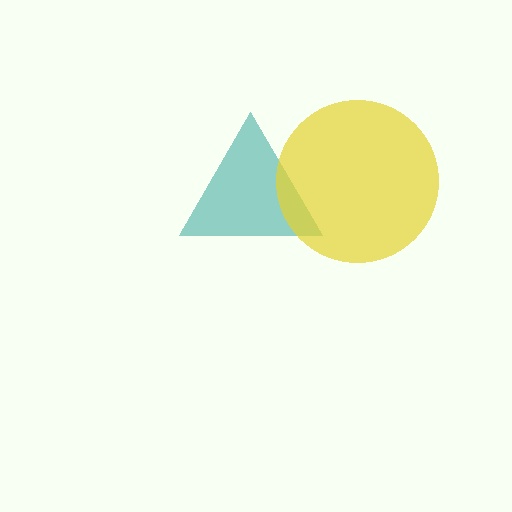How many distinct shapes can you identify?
There are 2 distinct shapes: a teal triangle, a yellow circle.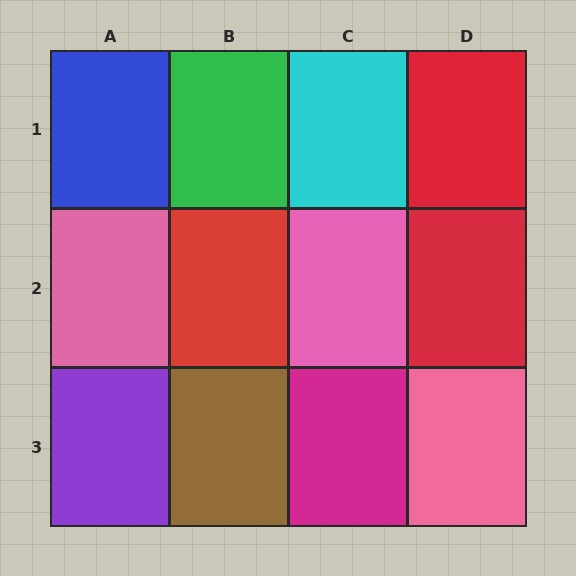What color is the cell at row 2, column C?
Pink.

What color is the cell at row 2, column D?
Red.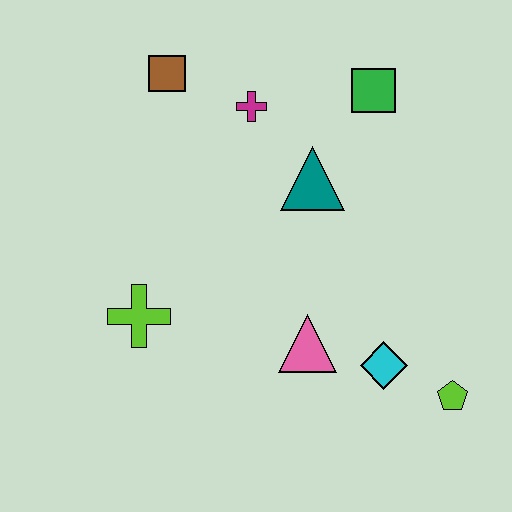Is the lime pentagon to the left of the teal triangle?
No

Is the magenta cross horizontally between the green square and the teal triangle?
No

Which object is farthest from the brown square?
The lime pentagon is farthest from the brown square.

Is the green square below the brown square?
Yes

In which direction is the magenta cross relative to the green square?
The magenta cross is to the left of the green square.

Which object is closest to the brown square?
The magenta cross is closest to the brown square.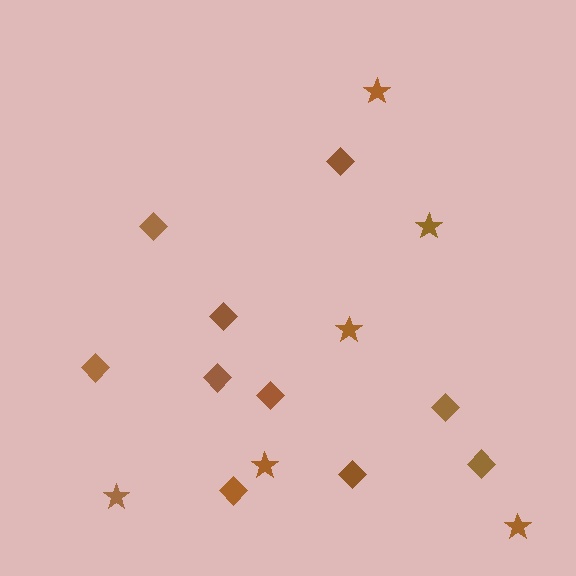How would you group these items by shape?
There are 2 groups: one group of diamonds (10) and one group of stars (6).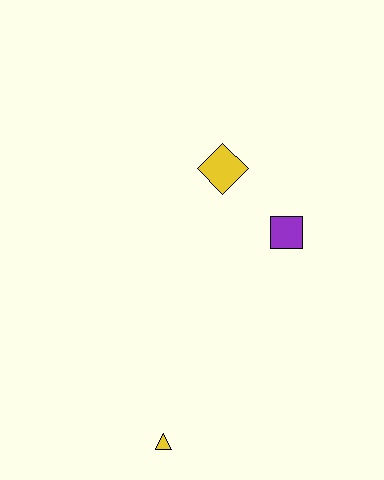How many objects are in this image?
There are 3 objects.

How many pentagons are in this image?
There are no pentagons.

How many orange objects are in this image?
There are no orange objects.